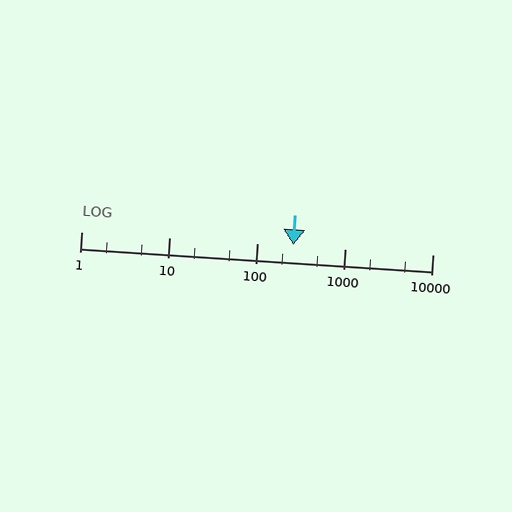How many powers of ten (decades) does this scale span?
The scale spans 4 decades, from 1 to 10000.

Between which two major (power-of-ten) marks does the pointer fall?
The pointer is between 100 and 1000.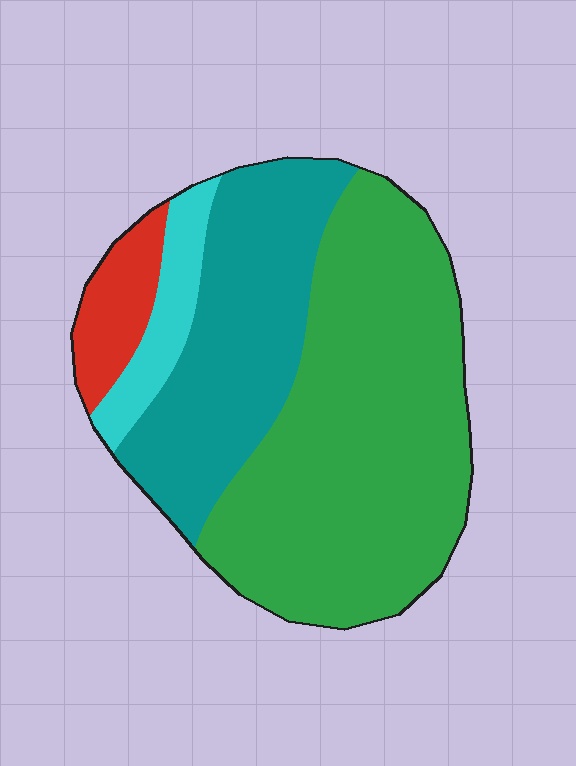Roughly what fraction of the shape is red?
Red covers around 10% of the shape.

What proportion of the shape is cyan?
Cyan takes up about one tenth (1/10) of the shape.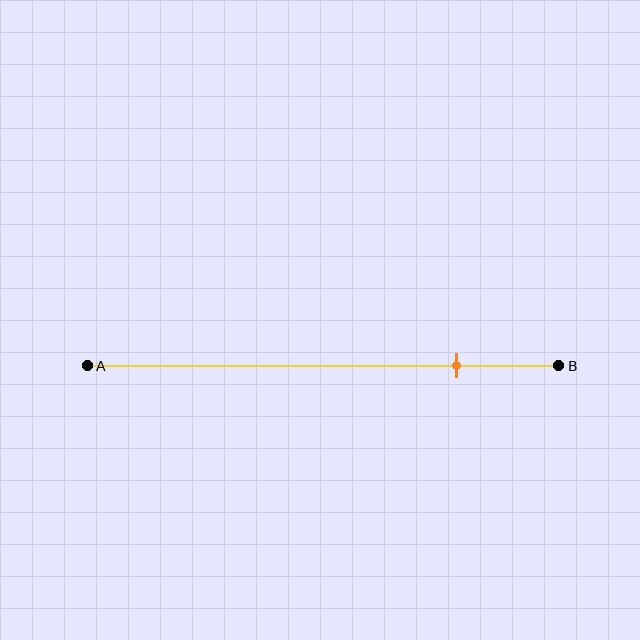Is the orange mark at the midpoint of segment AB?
No, the mark is at about 80% from A, not at the 50% midpoint.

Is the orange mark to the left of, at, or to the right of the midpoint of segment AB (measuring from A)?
The orange mark is to the right of the midpoint of segment AB.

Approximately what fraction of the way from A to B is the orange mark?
The orange mark is approximately 80% of the way from A to B.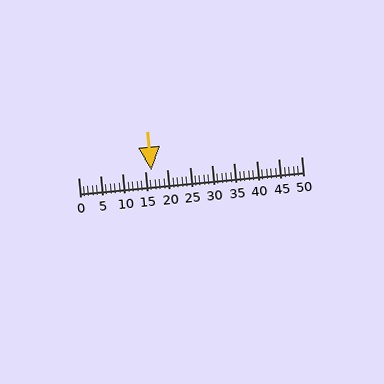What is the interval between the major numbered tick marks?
The major tick marks are spaced 5 units apart.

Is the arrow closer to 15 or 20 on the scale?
The arrow is closer to 15.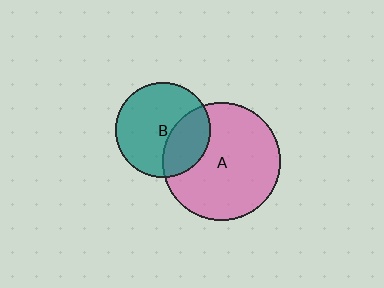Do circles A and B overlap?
Yes.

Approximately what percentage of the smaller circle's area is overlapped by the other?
Approximately 30%.